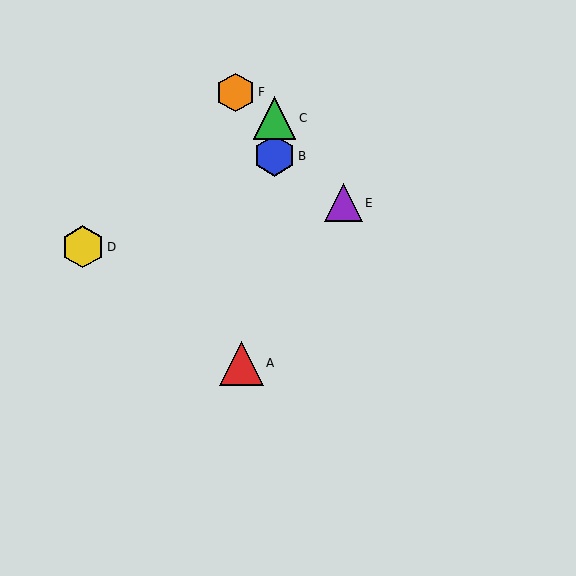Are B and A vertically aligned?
No, B is at x≈274 and A is at x≈241.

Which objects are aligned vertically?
Objects B, C are aligned vertically.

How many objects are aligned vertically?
2 objects (B, C) are aligned vertically.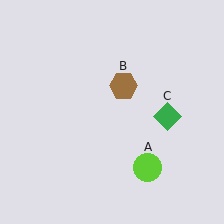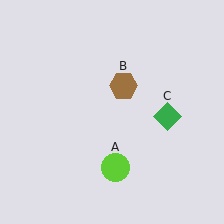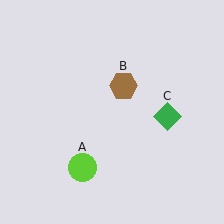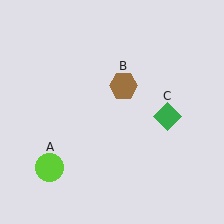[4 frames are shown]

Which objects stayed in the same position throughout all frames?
Brown hexagon (object B) and green diamond (object C) remained stationary.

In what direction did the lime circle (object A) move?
The lime circle (object A) moved left.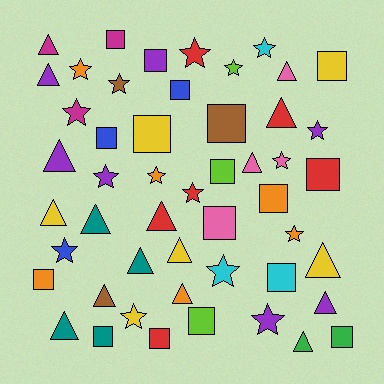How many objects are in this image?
There are 50 objects.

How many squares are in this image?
There are 17 squares.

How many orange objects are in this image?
There are 6 orange objects.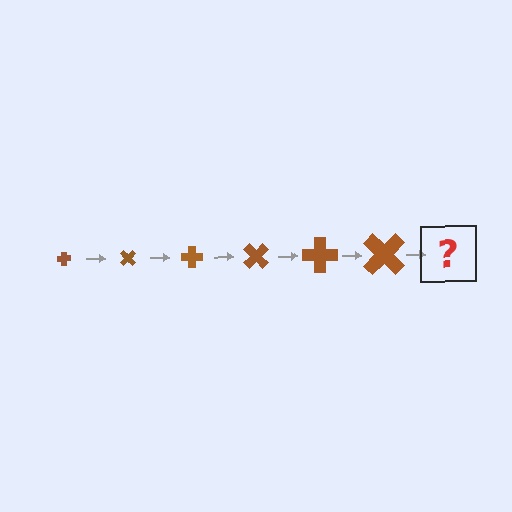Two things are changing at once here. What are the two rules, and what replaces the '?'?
The two rules are that the cross grows larger each step and it rotates 45 degrees each step. The '?' should be a cross, larger than the previous one and rotated 270 degrees from the start.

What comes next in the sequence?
The next element should be a cross, larger than the previous one and rotated 270 degrees from the start.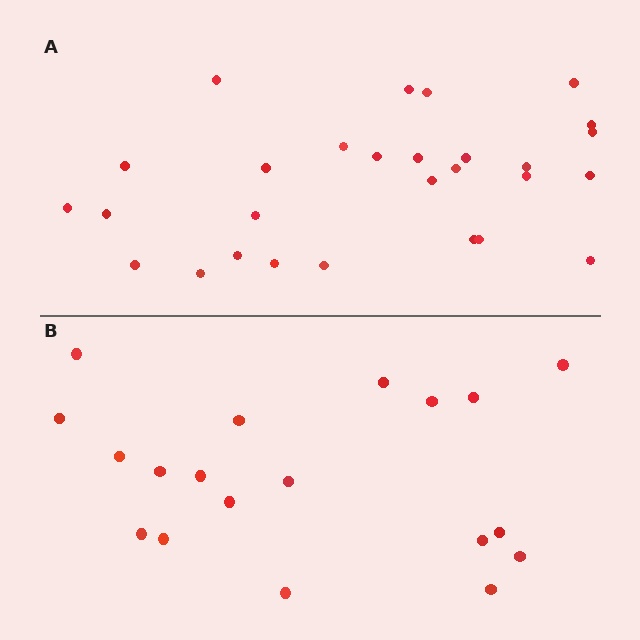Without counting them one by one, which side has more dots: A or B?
Region A (the top region) has more dots.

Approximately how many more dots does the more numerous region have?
Region A has roughly 8 or so more dots than region B.